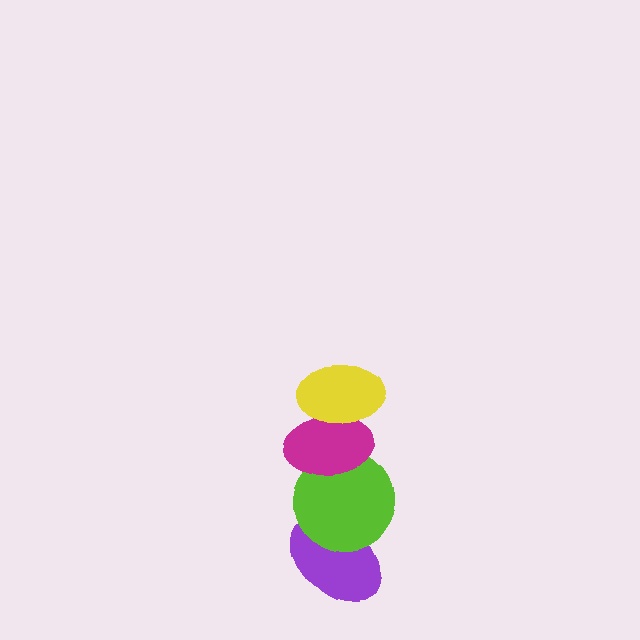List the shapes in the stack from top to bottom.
From top to bottom: the yellow ellipse, the magenta ellipse, the lime circle, the purple ellipse.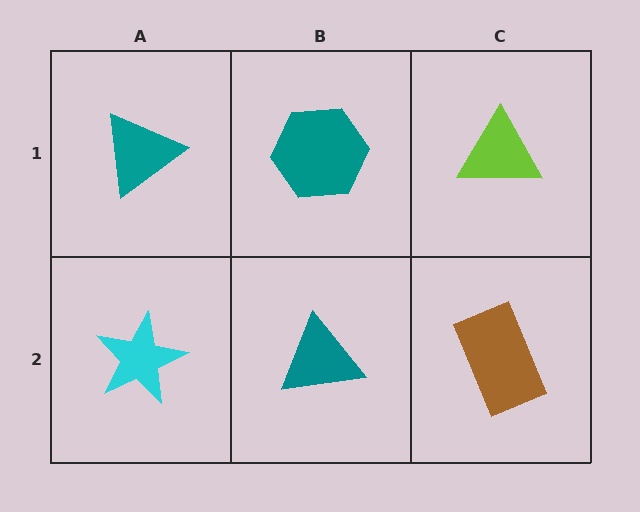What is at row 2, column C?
A brown rectangle.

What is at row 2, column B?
A teal triangle.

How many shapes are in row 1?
3 shapes.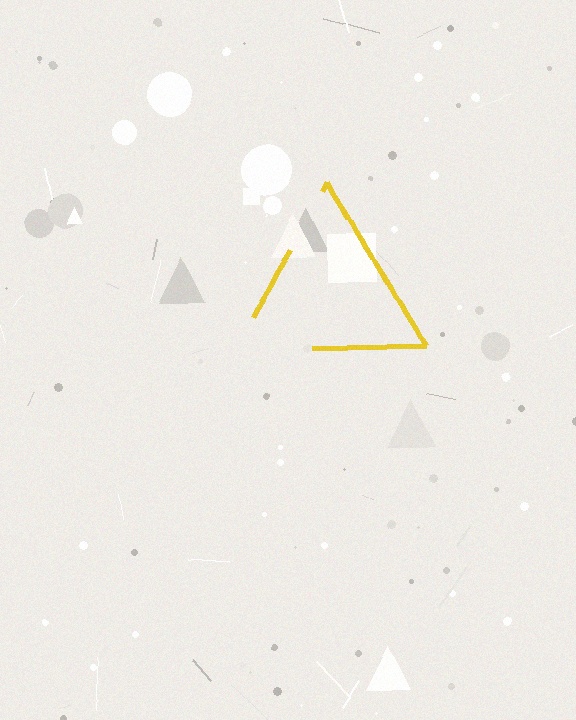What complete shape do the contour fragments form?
The contour fragments form a triangle.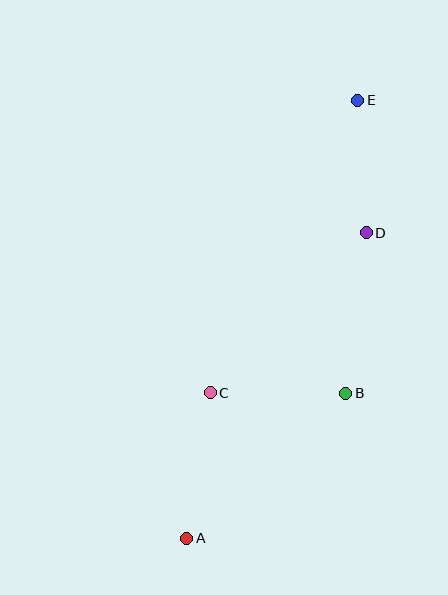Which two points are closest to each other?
Points D and E are closest to each other.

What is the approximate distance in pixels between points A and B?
The distance between A and B is approximately 216 pixels.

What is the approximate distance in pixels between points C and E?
The distance between C and E is approximately 327 pixels.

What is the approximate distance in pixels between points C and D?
The distance between C and D is approximately 223 pixels.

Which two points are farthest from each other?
Points A and E are farthest from each other.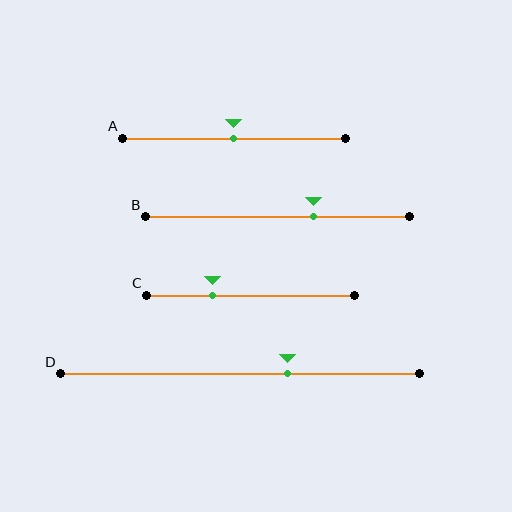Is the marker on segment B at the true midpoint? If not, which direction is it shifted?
No, the marker on segment B is shifted to the right by about 14% of the segment length.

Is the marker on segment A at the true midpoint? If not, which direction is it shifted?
Yes, the marker on segment A is at the true midpoint.